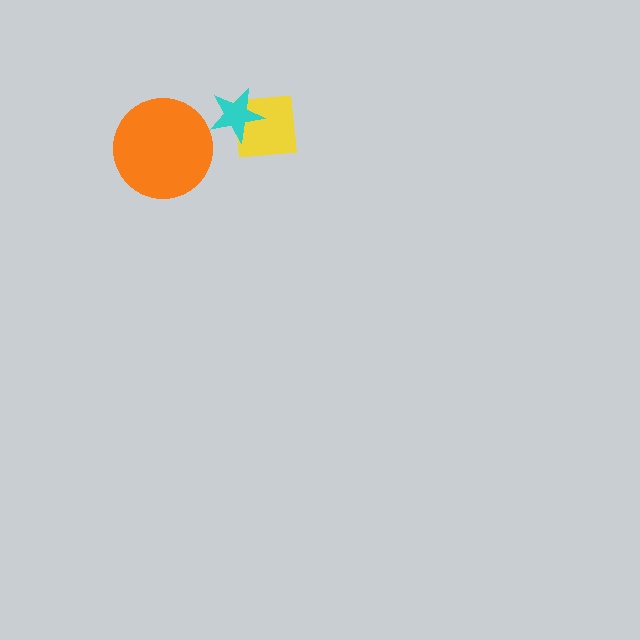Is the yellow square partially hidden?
Yes, it is partially covered by another shape.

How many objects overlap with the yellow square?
1 object overlaps with the yellow square.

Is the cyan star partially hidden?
No, no other shape covers it.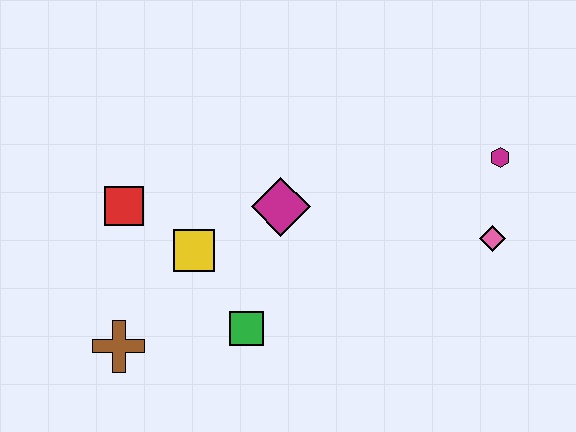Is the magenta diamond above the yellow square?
Yes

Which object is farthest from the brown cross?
The magenta hexagon is farthest from the brown cross.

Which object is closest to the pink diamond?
The magenta hexagon is closest to the pink diamond.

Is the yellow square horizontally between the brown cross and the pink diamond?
Yes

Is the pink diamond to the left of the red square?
No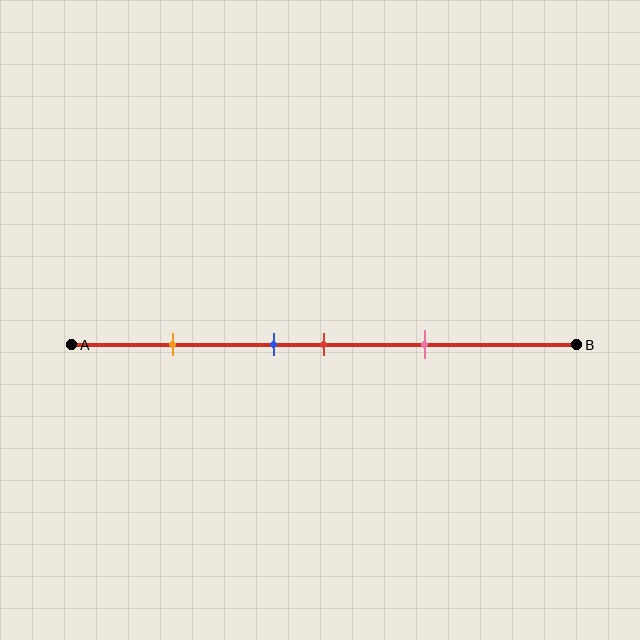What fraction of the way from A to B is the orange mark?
The orange mark is approximately 20% (0.2) of the way from A to B.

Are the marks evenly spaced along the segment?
No, the marks are not evenly spaced.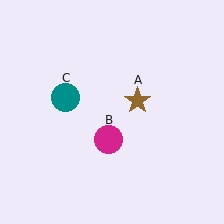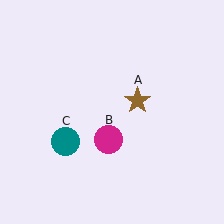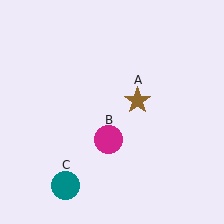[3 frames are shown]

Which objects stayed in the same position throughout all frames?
Brown star (object A) and magenta circle (object B) remained stationary.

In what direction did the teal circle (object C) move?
The teal circle (object C) moved down.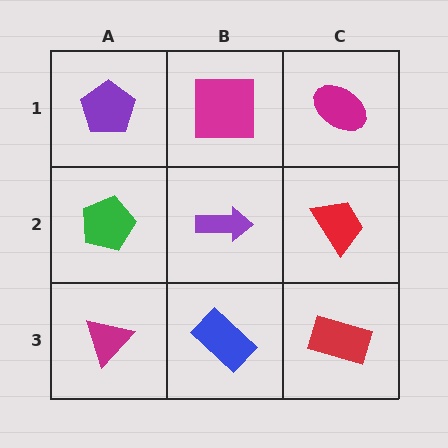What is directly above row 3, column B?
A purple arrow.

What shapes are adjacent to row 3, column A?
A green pentagon (row 2, column A), a blue rectangle (row 3, column B).